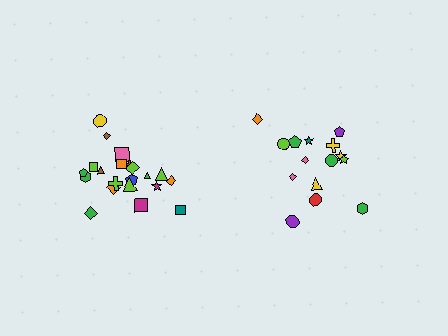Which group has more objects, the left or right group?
The left group.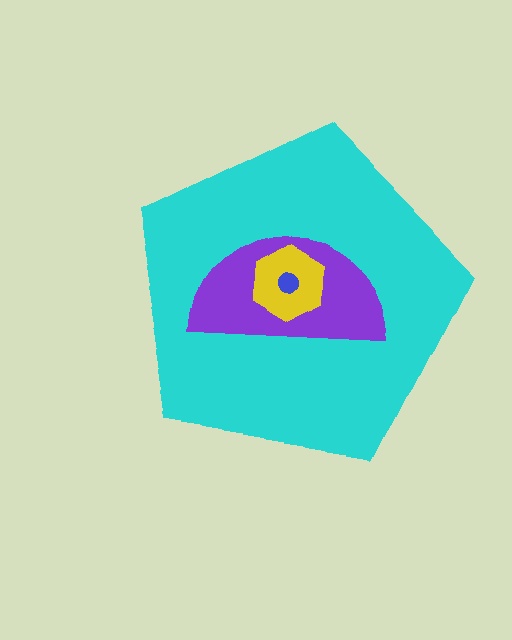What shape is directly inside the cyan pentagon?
The purple semicircle.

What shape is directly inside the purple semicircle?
The yellow hexagon.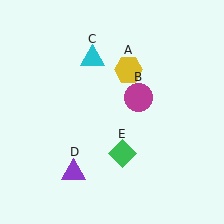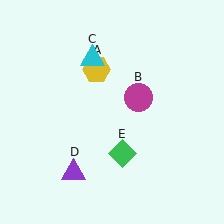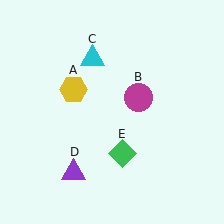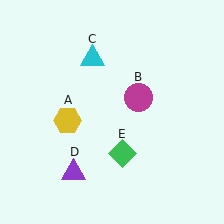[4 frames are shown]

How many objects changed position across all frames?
1 object changed position: yellow hexagon (object A).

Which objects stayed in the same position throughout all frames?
Magenta circle (object B) and cyan triangle (object C) and purple triangle (object D) and green diamond (object E) remained stationary.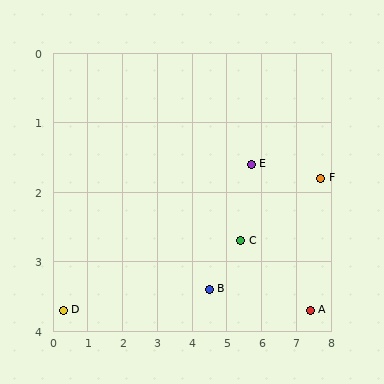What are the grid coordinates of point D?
Point D is at approximately (0.3, 3.7).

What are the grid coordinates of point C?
Point C is at approximately (5.4, 2.7).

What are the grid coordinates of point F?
Point F is at approximately (7.7, 1.8).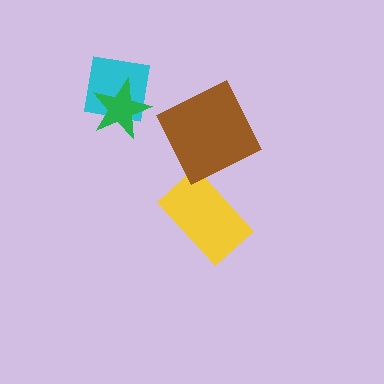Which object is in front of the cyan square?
The green star is in front of the cyan square.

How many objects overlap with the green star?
1 object overlaps with the green star.